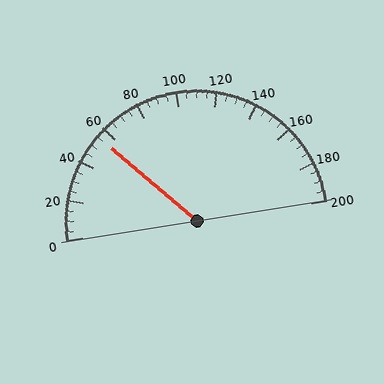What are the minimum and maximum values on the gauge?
The gauge ranges from 0 to 200.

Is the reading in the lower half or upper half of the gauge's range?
The reading is in the lower half of the range (0 to 200).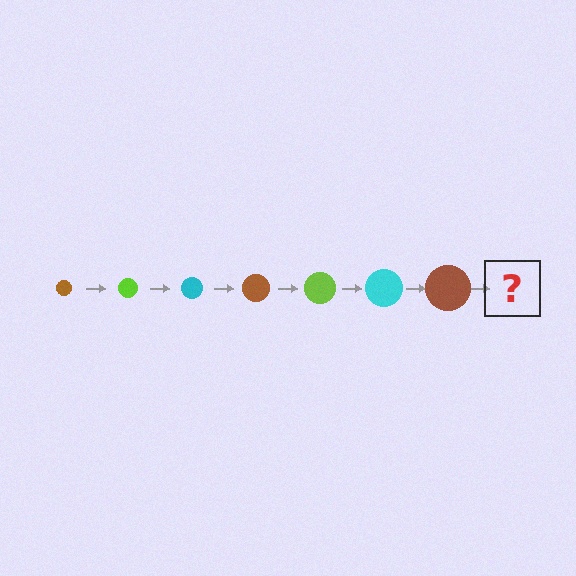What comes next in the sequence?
The next element should be a lime circle, larger than the previous one.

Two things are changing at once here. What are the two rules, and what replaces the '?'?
The two rules are that the circle grows larger each step and the color cycles through brown, lime, and cyan. The '?' should be a lime circle, larger than the previous one.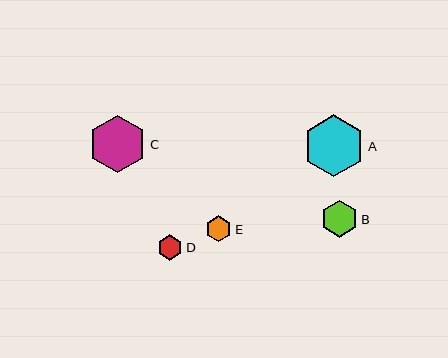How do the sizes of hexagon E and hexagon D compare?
Hexagon E and hexagon D are approximately the same size.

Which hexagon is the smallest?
Hexagon D is the smallest with a size of approximately 25 pixels.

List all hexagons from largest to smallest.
From largest to smallest: A, C, B, E, D.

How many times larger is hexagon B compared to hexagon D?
Hexagon B is approximately 1.5 times the size of hexagon D.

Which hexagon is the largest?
Hexagon A is the largest with a size of approximately 62 pixels.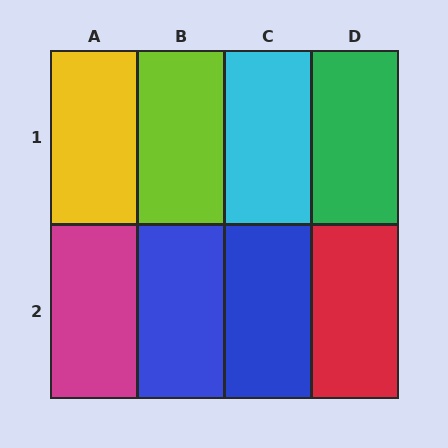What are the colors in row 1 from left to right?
Yellow, lime, cyan, green.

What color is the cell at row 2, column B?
Blue.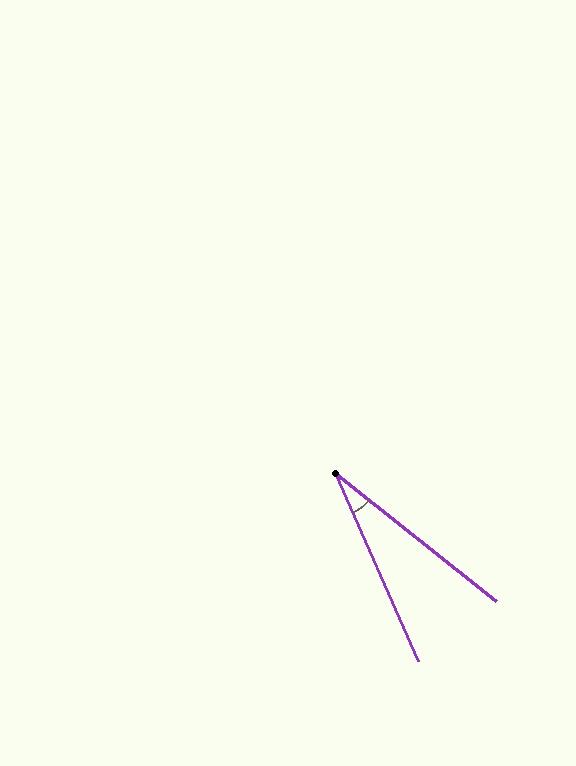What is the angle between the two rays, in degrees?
Approximately 28 degrees.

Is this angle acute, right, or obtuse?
It is acute.